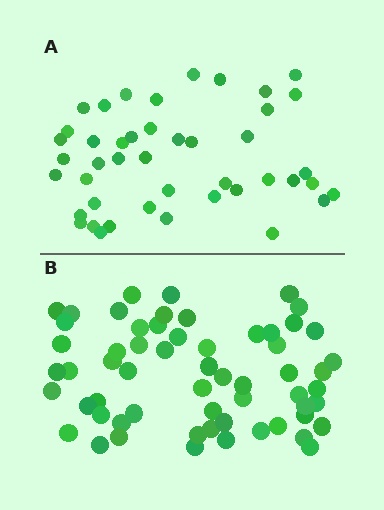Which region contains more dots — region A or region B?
Region B (the bottom region) has more dots.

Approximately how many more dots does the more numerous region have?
Region B has approximately 15 more dots than region A.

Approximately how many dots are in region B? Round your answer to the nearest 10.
About 60 dots.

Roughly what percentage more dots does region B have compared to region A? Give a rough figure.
About 35% more.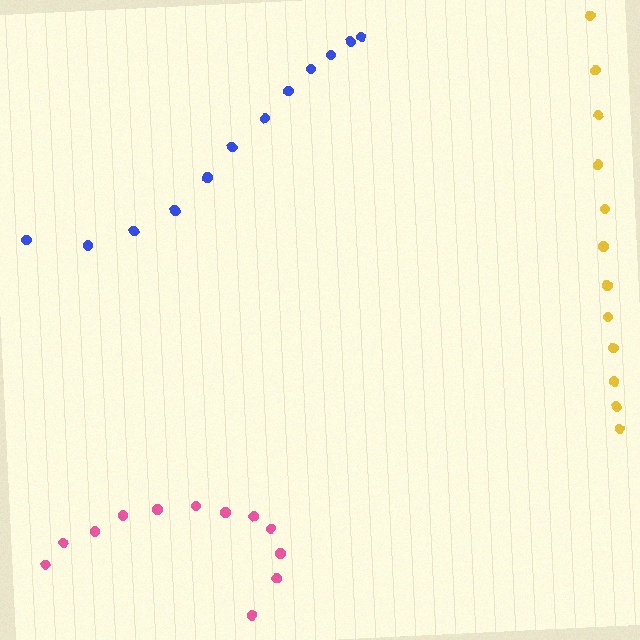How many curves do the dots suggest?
There are 3 distinct paths.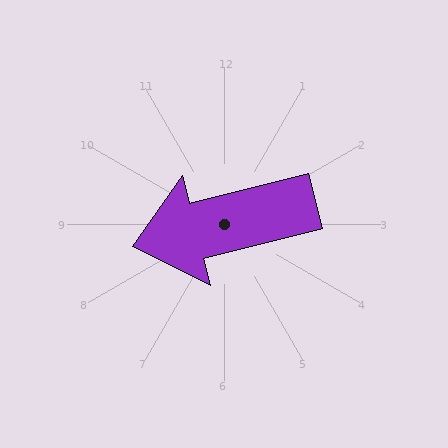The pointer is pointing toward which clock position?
Roughly 9 o'clock.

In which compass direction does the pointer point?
West.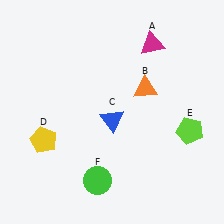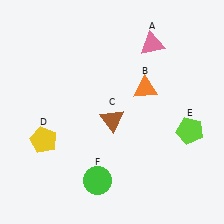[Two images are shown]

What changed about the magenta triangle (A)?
In Image 1, A is magenta. In Image 2, it changed to pink.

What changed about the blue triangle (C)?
In Image 1, C is blue. In Image 2, it changed to brown.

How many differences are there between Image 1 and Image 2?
There are 2 differences between the two images.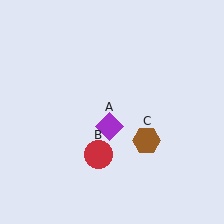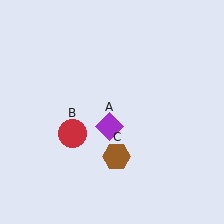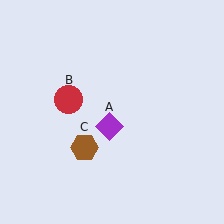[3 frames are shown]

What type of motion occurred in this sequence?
The red circle (object B), brown hexagon (object C) rotated clockwise around the center of the scene.